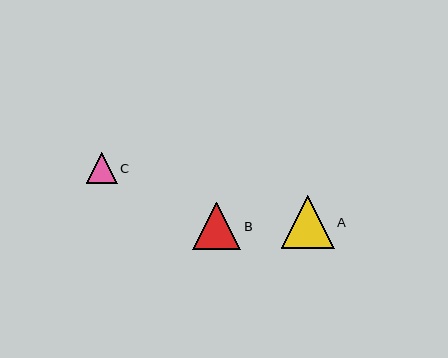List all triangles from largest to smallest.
From largest to smallest: A, B, C.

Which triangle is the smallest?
Triangle C is the smallest with a size of approximately 31 pixels.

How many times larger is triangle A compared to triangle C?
Triangle A is approximately 1.7 times the size of triangle C.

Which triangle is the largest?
Triangle A is the largest with a size of approximately 53 pixels.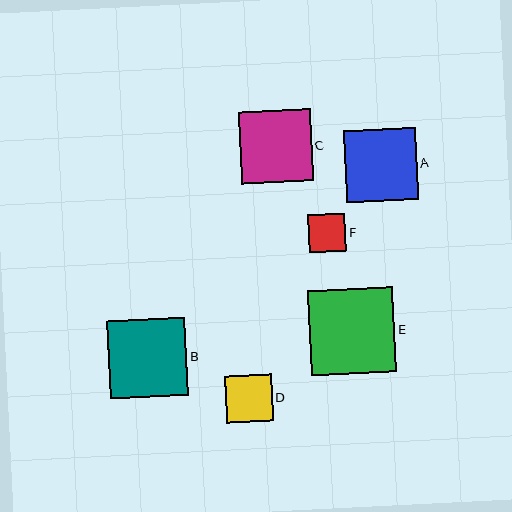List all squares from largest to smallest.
From largest to smallest: E, B, A, C, D, F.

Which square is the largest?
Square E is the largest with a size of approximately 85 pixels.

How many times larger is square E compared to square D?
Square E is approximately 1.8 times the size of square D.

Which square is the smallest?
Square F is the smallest with a size of approximately 37 pixels.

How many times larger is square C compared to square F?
Square C is approximately 1.9 times the size of square F.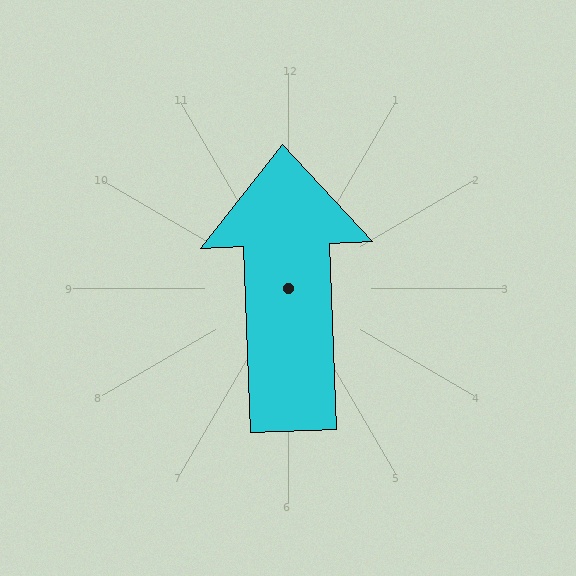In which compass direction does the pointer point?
North.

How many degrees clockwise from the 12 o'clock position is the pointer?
Approximately 358 degrees.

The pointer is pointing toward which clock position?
Roughly 12 o'clock.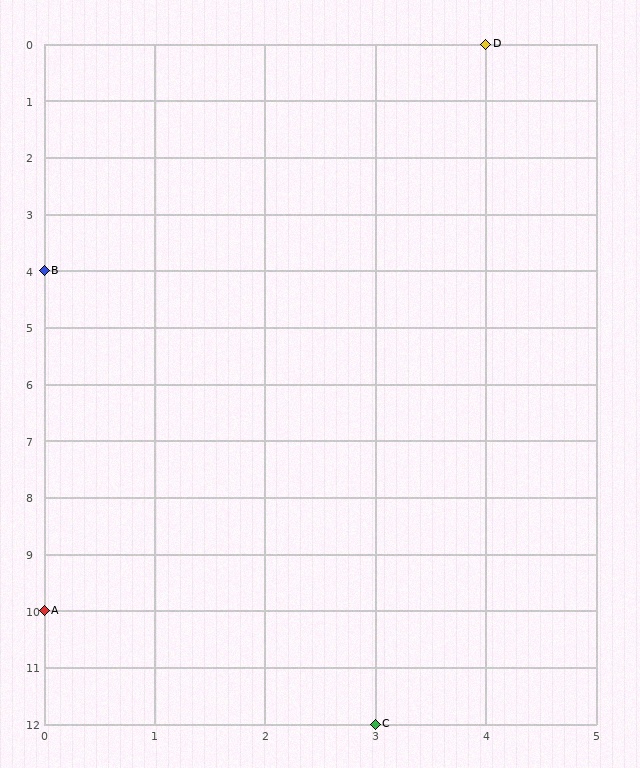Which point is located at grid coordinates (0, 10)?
Point A is at (0, 10).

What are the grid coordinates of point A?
Point A is at grid coordinates (0, 10).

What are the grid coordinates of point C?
Point C is at grid coordinates (3, 12).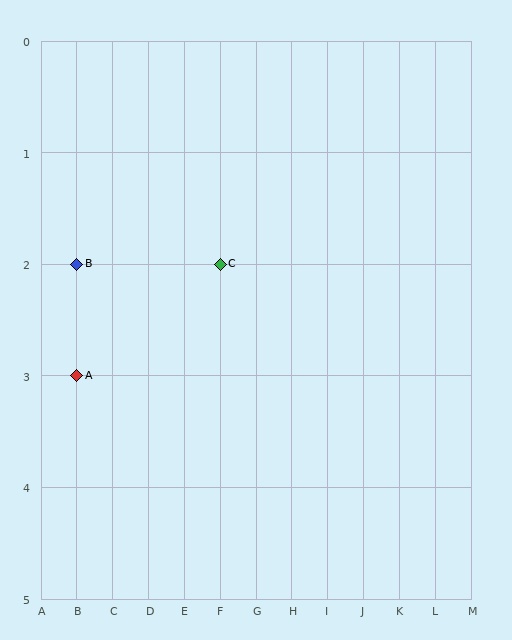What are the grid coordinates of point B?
Point B is at grid coordinates (B, 2).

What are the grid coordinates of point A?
Point A is at grid coordinates (B, 3).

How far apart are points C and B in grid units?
Points C and B are 4 columns apart.